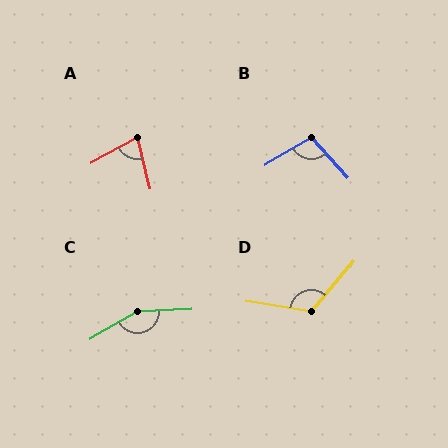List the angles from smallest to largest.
A (75°), B (101°), D (121°), C (152°).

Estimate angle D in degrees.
Approximately 121 degrees.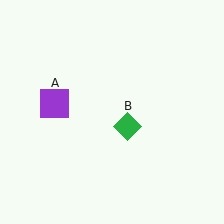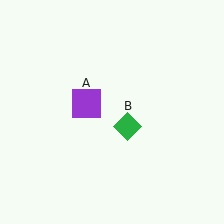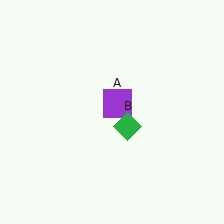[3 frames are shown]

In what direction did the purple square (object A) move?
The purple square (object A) moved right.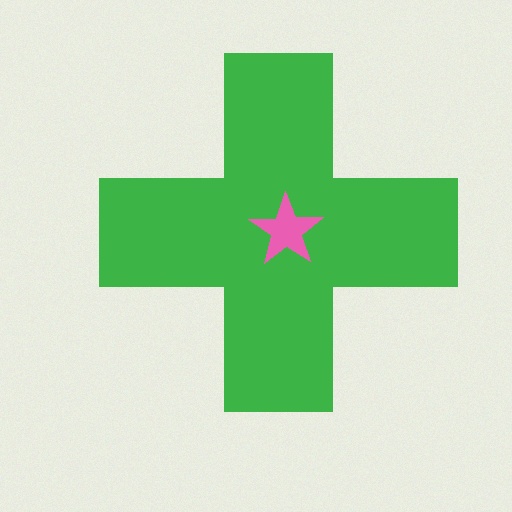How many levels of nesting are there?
2.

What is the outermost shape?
The green cross.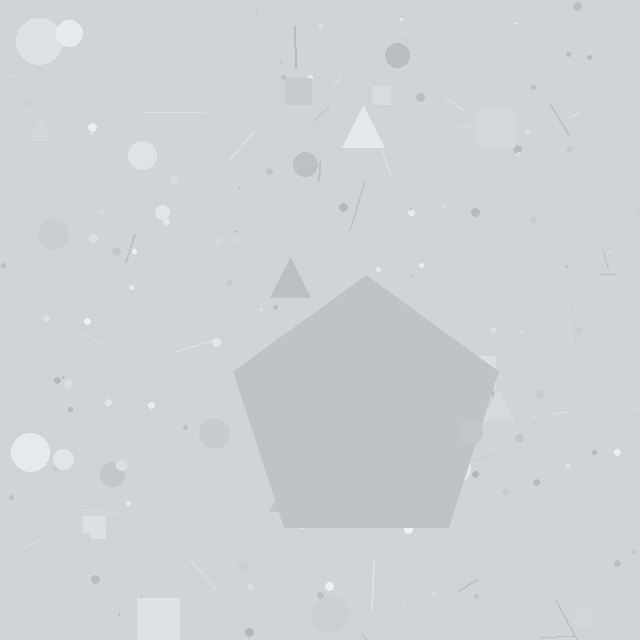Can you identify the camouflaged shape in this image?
The camouflaged shape is a pentagon.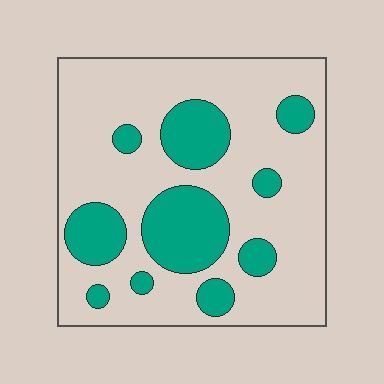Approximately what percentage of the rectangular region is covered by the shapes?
Approximately 25%.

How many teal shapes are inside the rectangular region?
10.